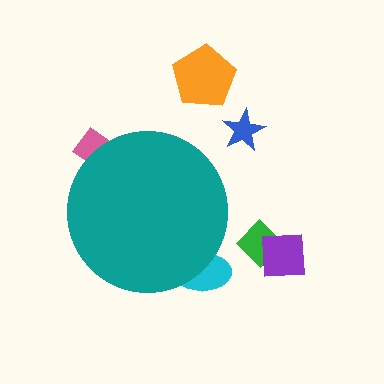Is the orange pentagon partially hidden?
No, the orange pentagon is fully visible.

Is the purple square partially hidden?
No, the purple square is fully visible.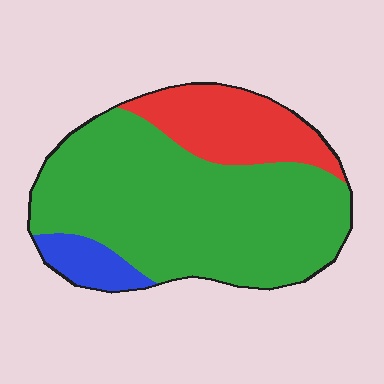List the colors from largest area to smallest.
From largest to smallest: green, red, blue.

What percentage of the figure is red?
Red covers around 20% of the figure.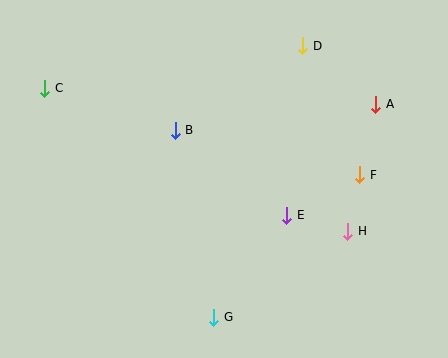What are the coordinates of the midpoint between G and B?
The midpoint between G and B is at (194, 224).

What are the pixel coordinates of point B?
Point B is at (175, 130).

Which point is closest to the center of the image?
Point B at (175, 130) is closest to the center.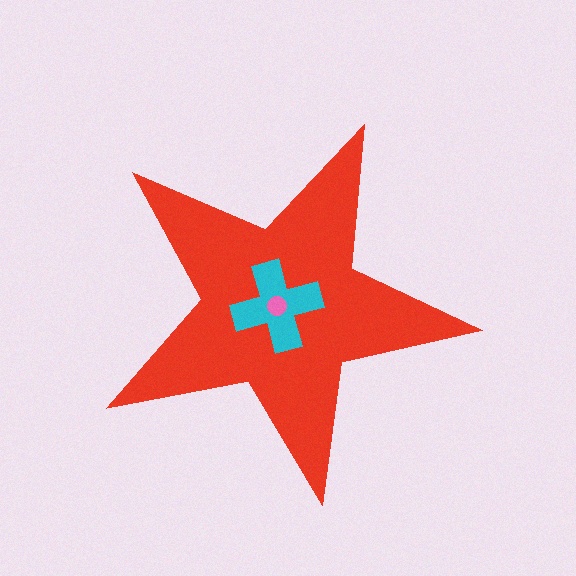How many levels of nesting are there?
3.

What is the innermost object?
The pink circle.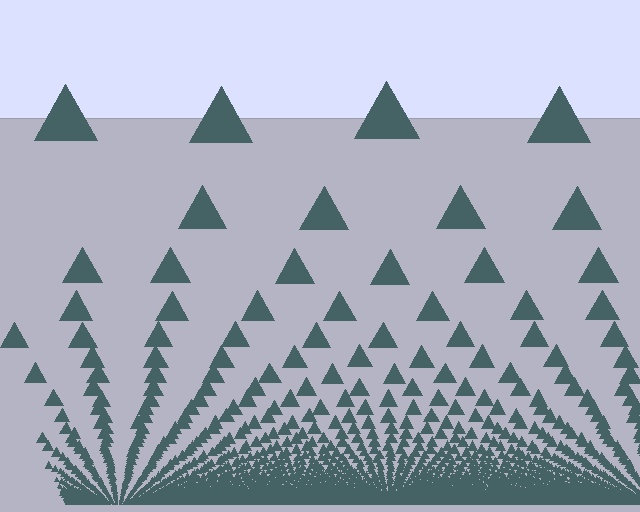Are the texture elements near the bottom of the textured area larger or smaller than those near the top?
Smaller. The gradient is inverted — elements near the bottom are smaller and denser.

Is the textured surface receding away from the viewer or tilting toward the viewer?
The surface appears to tilt toward the viewer. Texture elements get larger and sparser toward the top.